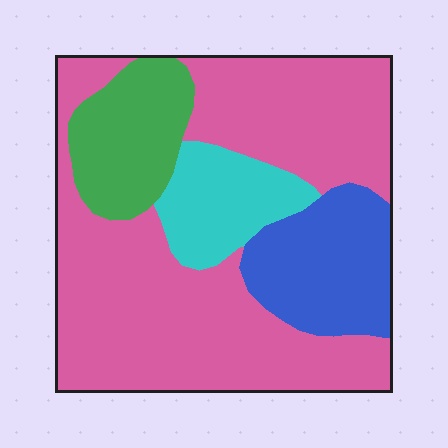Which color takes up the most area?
Pink, at roughly 60%.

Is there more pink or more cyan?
Pink.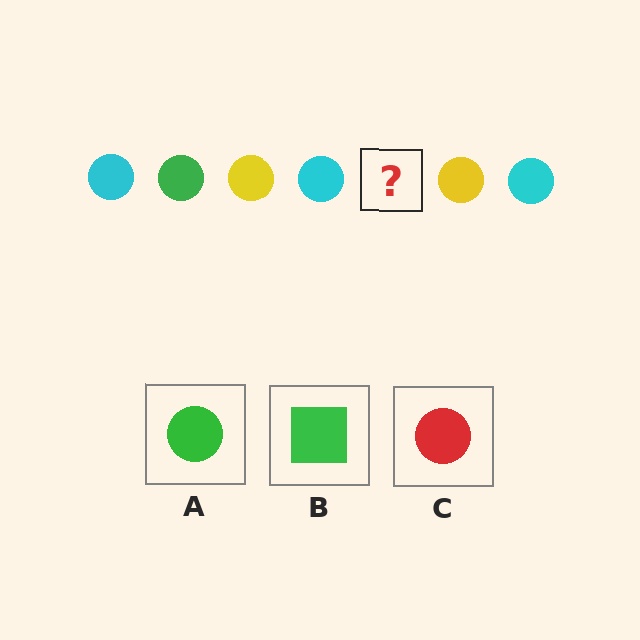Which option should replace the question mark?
Option A.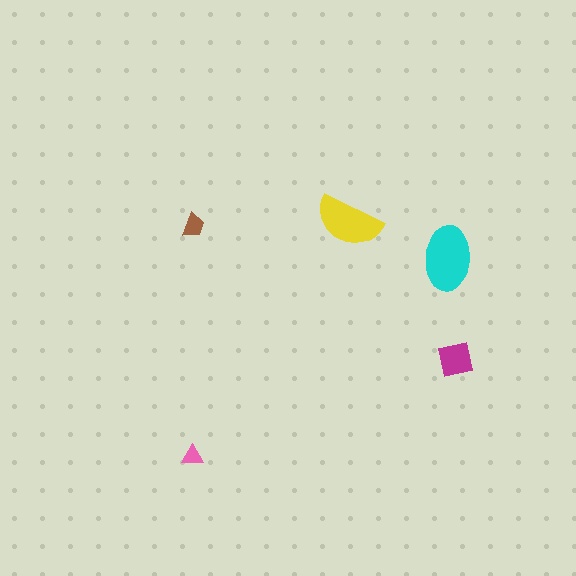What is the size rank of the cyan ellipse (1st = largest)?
1st.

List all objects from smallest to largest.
The pink triangle, the brown trapezoid, the magenta square, the yellow semicircle, the cyan ellipse.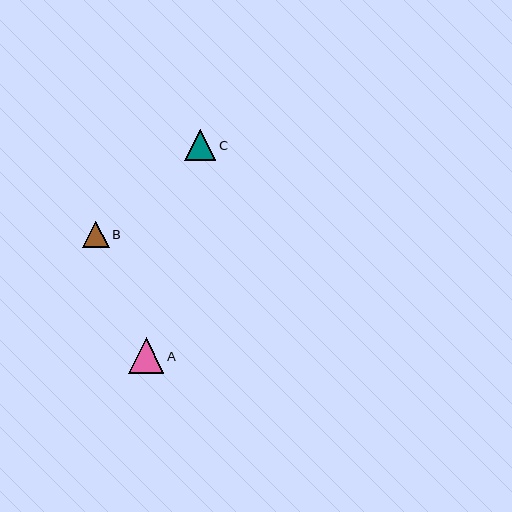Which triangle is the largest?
Triangle A is the largest with a size of approximately 36 pixels.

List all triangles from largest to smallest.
From largest to smallest: A, C, B.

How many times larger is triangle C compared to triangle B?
Triangle C is approximately 1.2 times the size of triangle B.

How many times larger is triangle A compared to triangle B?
Triangle A is approximately 1.4 times the size of triangle B.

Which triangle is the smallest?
Triangle B is the smallest with a size of approximately 26 pixels.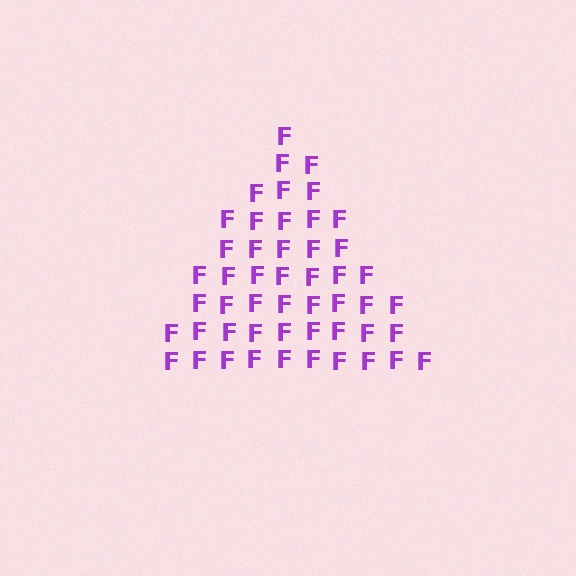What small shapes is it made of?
It is made of small letter F's.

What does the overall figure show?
The overall figure shows a triangle.